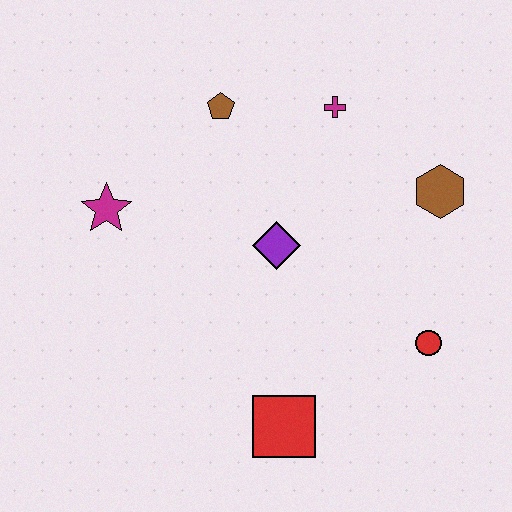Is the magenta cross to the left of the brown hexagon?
Yes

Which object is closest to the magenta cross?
The brown pentagon is closest to the magenta cross.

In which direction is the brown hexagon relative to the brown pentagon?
The brown hexagon is to the right of the brown pentagon.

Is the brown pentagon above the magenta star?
Yes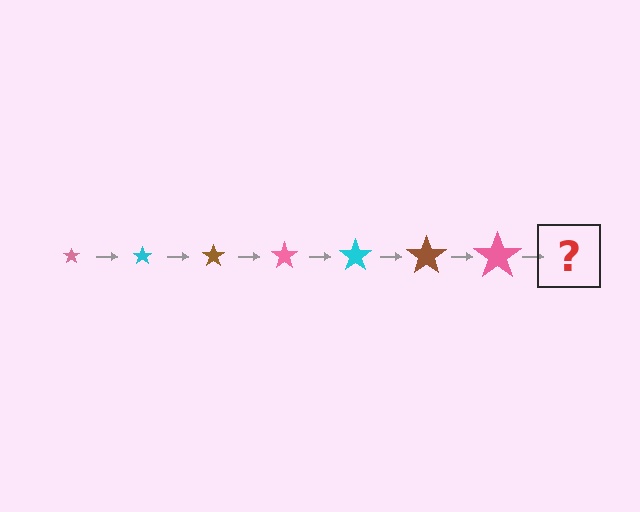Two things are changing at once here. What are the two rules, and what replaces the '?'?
The two rules are that the star grows larger each step and the color cycles through pink, cyan, and brown. The '?' should be a cyan star, larger than the previous one.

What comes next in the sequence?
The next element should be a cyan star, larger than the previous one.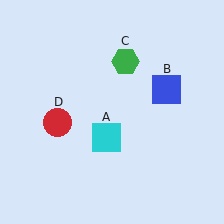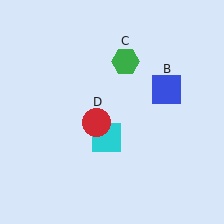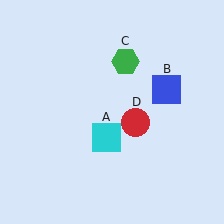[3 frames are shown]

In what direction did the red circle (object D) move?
The red circle (object D) moved right.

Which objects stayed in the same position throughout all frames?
Cyan square (object A) and blue square (object B) and green hexagon (object C) remained stationary.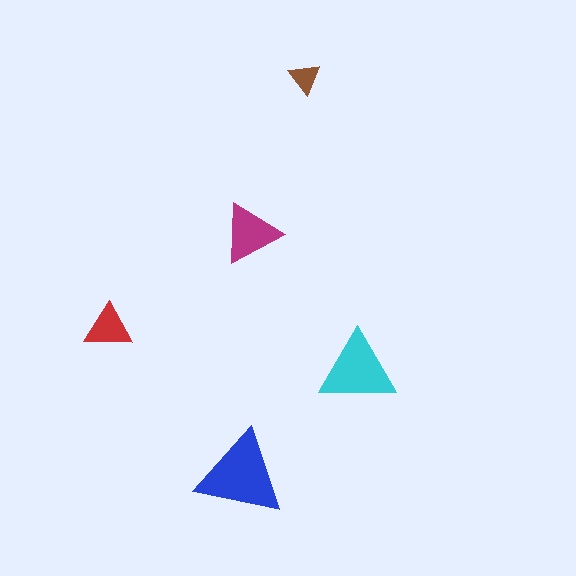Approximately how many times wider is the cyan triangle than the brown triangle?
About 2.5 times wider.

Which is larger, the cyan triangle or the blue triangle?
The blue one.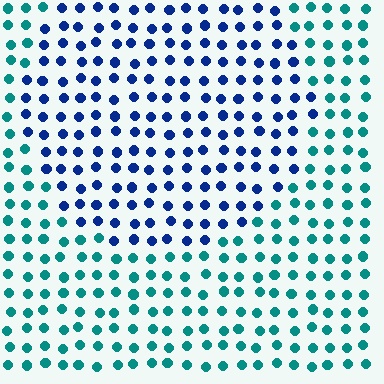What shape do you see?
I see a circle.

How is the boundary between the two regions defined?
The boundary is defined purely by a slight shift in hue (about 49 degrees). Spacing, size, and orientation are identical on both sides.